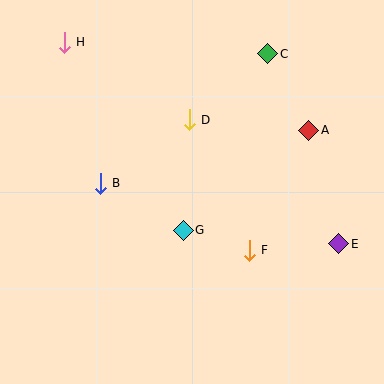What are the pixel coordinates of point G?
Point G is at (183, 230).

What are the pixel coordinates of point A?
Point A is at (309, 130).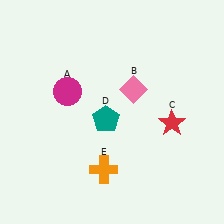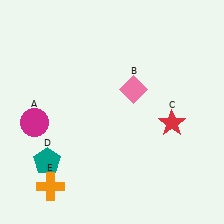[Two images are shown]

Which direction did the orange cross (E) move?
The orange cross (E) moved left.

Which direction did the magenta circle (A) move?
The magenta circle (A) moved left.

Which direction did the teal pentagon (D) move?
The teal pentagon (D) moved left.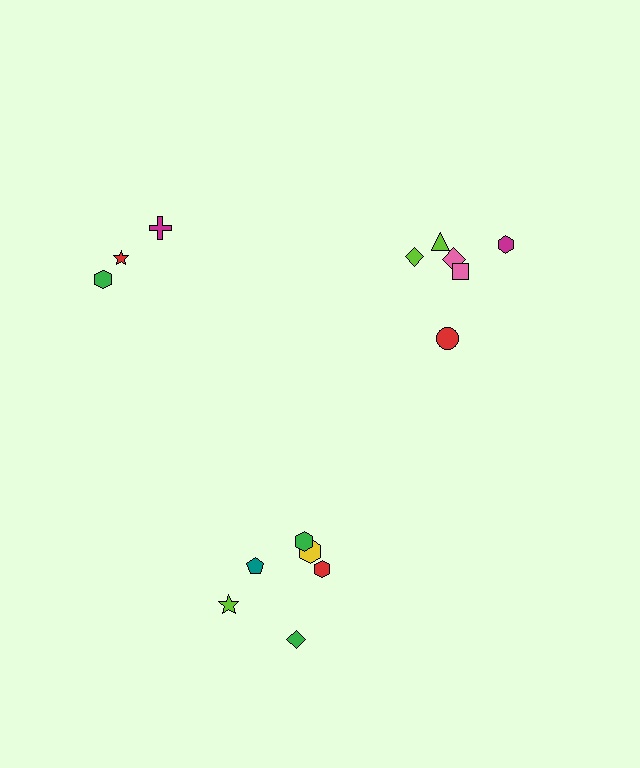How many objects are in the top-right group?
There are 6 objects.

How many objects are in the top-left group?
There are 3 objects.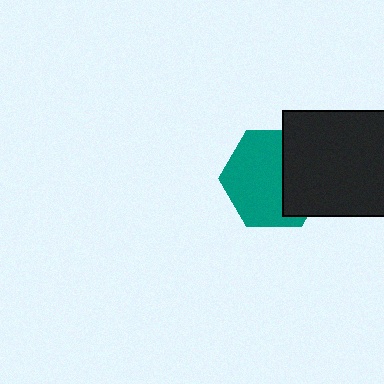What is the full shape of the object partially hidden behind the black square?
The partially hidden object is a teal hexagon.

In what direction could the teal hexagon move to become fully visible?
The teal hexagon could move left. That would shift it out from behind the black square entirely.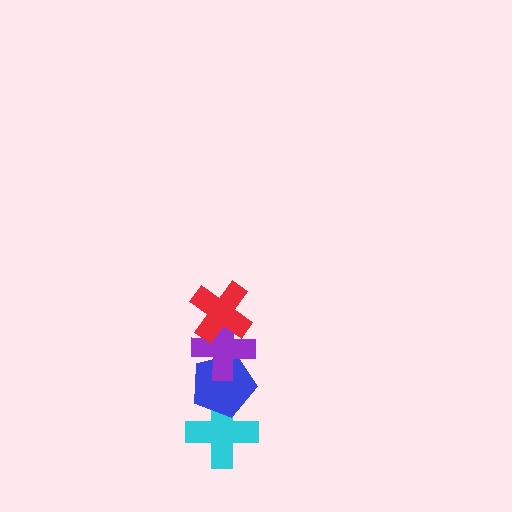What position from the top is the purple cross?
The purple cross is 2nd from the top.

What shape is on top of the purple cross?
The red cross is on top of the purple cross.